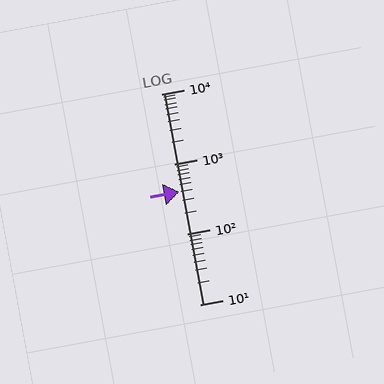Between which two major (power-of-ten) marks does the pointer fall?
The pointer is between 100 and 1000.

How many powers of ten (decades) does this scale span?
The scale spans 3 decades, from 10 to 10000.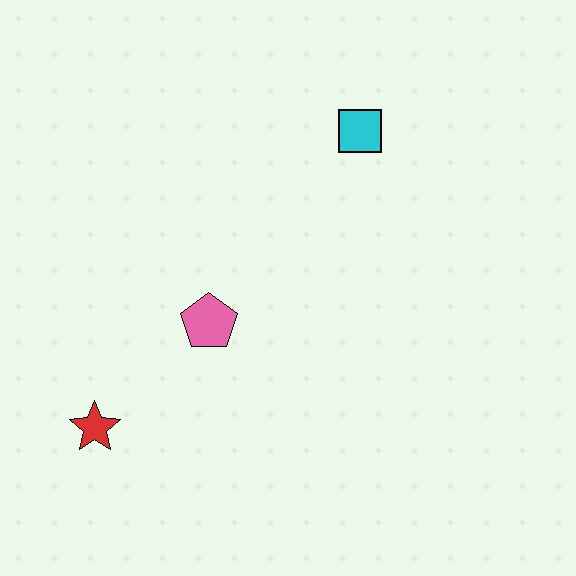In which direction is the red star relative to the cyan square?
The red star is below the cyan square.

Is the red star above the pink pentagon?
No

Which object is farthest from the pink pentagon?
The cyan square is farthest from the pink pentagon.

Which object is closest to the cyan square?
The pink pentagon is closest to the cyan square.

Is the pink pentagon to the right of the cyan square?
No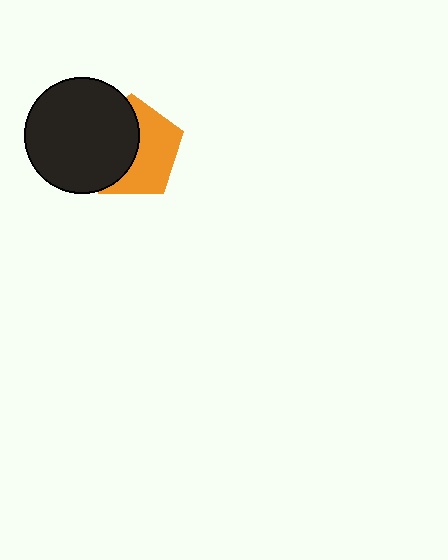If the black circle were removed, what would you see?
You would see the complete orange pentagon.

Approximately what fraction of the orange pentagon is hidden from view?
Roughly 50% of the orange pentagon is hidden behind the black circle.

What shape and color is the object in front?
The object in front is a black circle.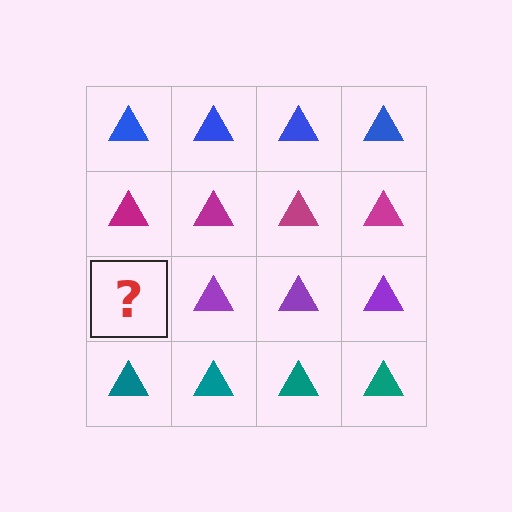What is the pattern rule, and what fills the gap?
The rule is that each row has a consistent color. The gap should be filled with a purple triangle.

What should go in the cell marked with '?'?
The missing cell should contain a purple triangle.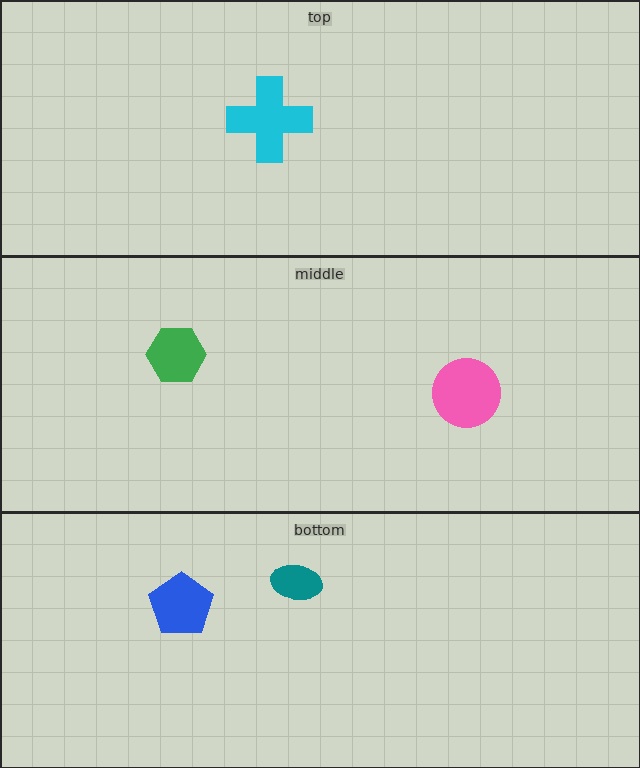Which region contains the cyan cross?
The top region.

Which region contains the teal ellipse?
The bottom region.